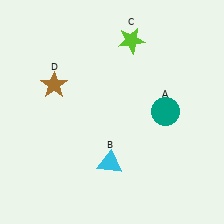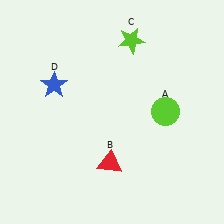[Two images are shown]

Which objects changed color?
A changed from teal to lime. B changed from cyan to red. D changed from brown to blue.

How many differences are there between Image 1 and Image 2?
There are 3 differences between the two images.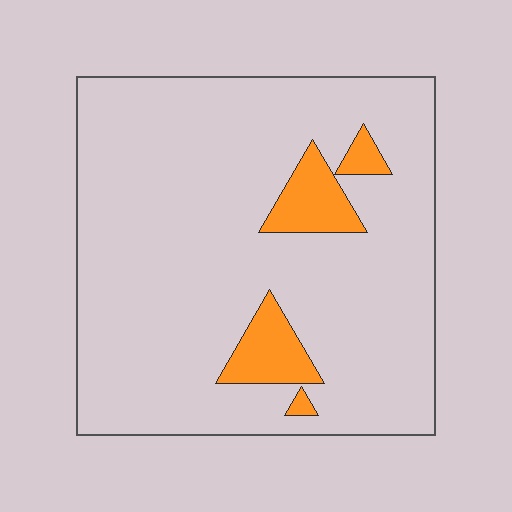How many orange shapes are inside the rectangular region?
4.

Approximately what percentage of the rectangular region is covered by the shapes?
Approximately 10%.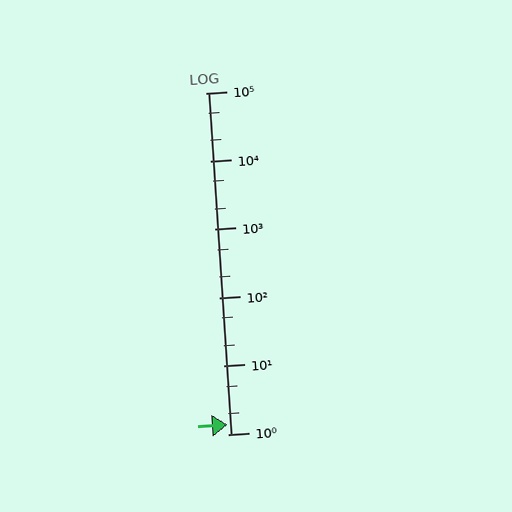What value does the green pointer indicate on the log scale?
The pointer indicates approximately 1.4.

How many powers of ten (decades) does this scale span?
The scale spans 5 decades, from 1 to 100000.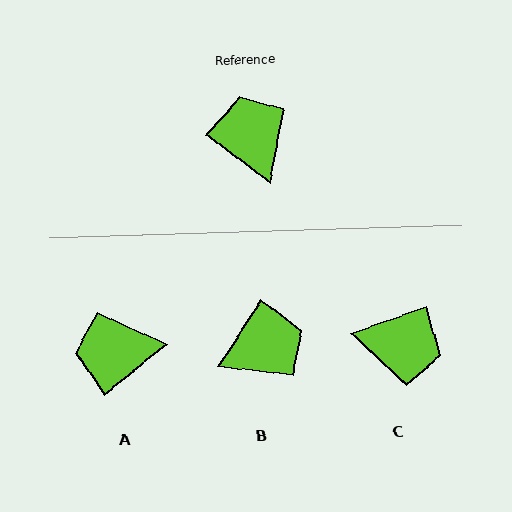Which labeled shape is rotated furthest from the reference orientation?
C, about 123 degrees away.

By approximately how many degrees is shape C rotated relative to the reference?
Approximately 123 degrees clockwise.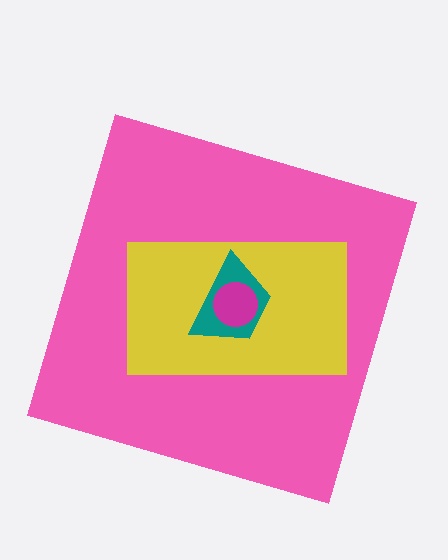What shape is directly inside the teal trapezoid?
The magenta circle.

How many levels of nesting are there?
4.